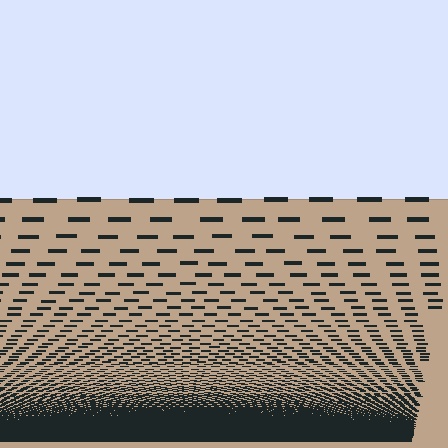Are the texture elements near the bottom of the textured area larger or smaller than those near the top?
Smaller. The gradient is inverted — elements near the bottom are smaller and denser.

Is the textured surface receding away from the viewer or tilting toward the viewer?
The surface appears to tilt toward the viewer. Texture elements get larger and sparser toward the top.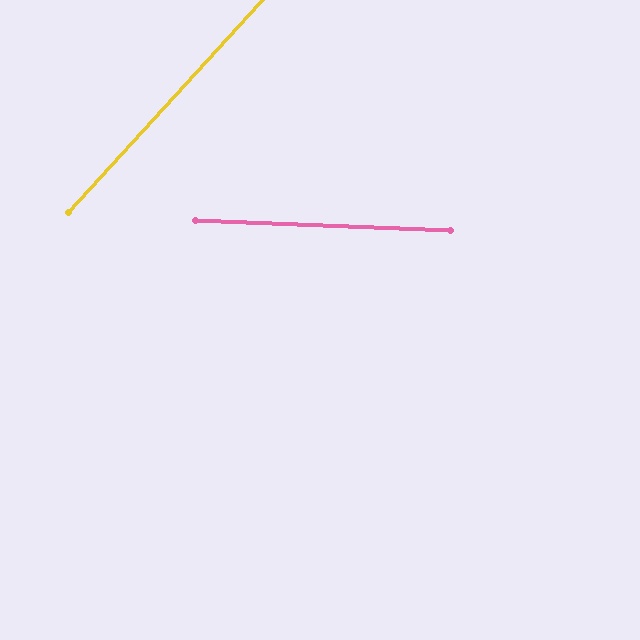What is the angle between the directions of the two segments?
Approximately 50 degrees.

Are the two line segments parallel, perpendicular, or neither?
Neither parallel nor perpendicular — they differ by about 50°.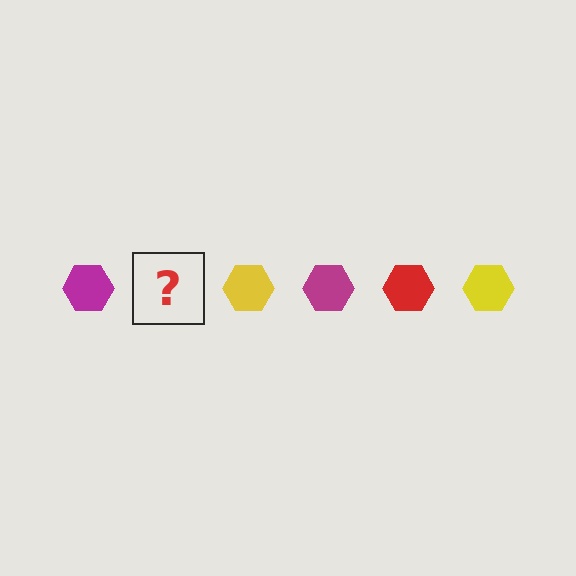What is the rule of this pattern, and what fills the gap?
The rule is that the pattern cycles through magenta, red, yellow hexagons. The gap should be filled with a red hexagon.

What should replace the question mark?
The question mark should be replaced with a red hexagon.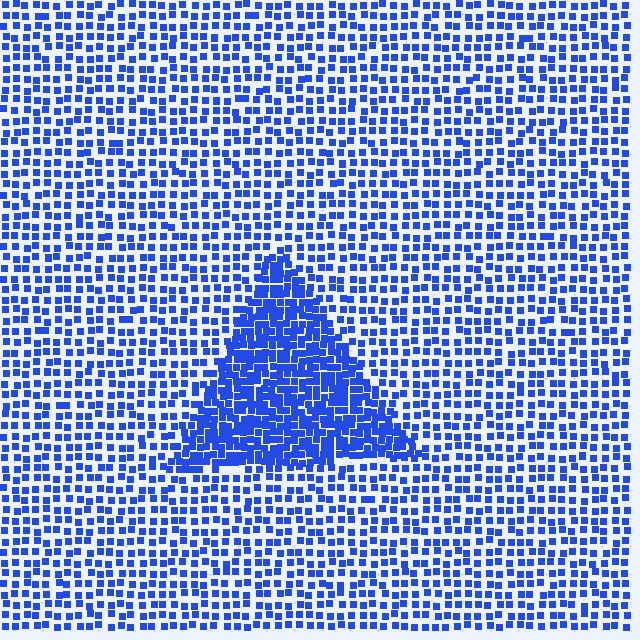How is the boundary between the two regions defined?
The boundary is defined by a change in element density (approximately 2.1x ratio). All elements are the same color, size, and shape.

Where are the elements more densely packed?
The elements are more densely packed inside the triangle boundary.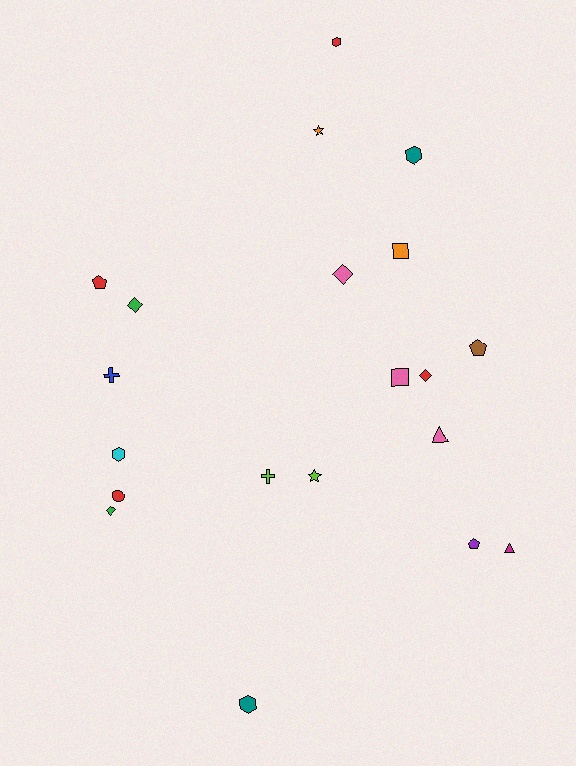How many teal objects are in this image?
There are 2 teal objects.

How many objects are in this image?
There are 20 objects.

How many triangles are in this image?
There are 2 triangles.